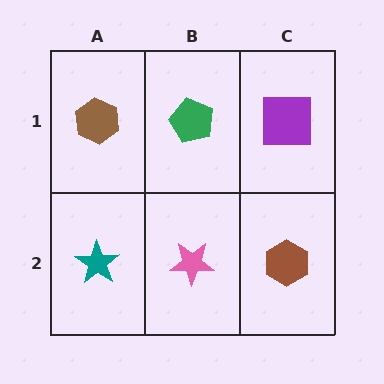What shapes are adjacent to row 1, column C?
A brown hexagon (row 2, column C), a green pentagon (row 1, column B).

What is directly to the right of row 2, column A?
A pink star.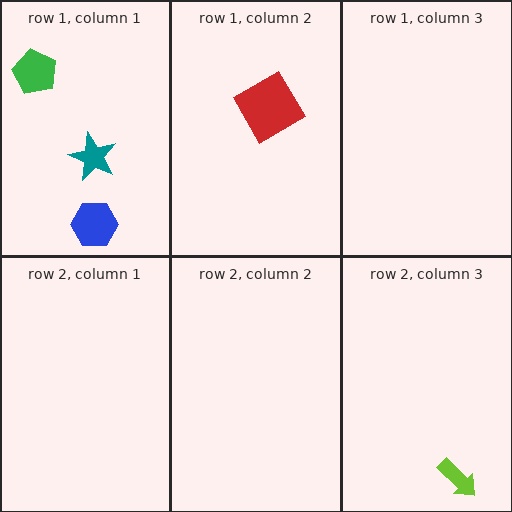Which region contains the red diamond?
The row 1, column 2 region.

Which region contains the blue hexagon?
The row 1, column 1 region.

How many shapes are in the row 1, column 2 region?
1.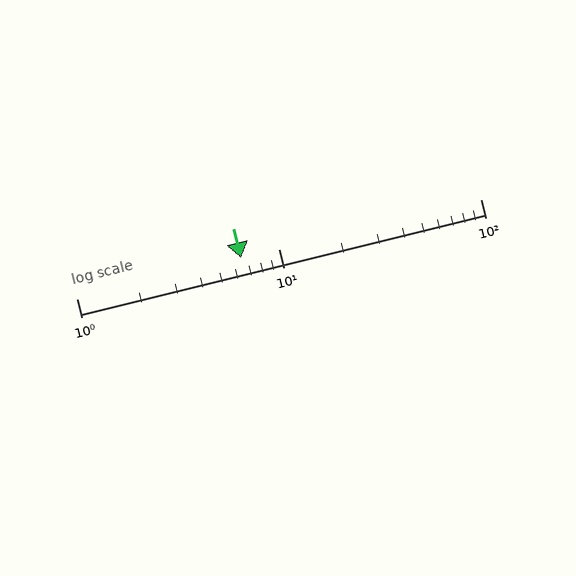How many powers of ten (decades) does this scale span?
The scale spans 2 decades, from 1 to 100.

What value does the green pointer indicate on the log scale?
The pointer indicates approximately 6.5.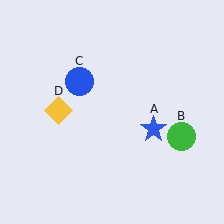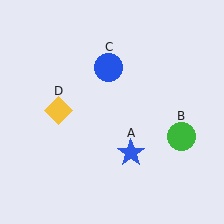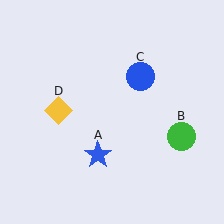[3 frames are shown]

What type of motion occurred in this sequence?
The blue star (object A), blue circle (object C) rotated clockwise around the center of the scene.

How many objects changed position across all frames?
2 objects changed position: blue star (object A), blue circle (object C).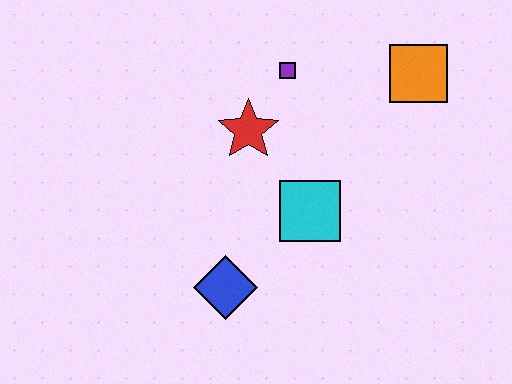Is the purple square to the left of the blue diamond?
No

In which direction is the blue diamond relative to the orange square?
The blue diamond is below the orange square.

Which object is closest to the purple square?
The red star is closest to the purple square.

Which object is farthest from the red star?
The orange square is farthest from the red star.